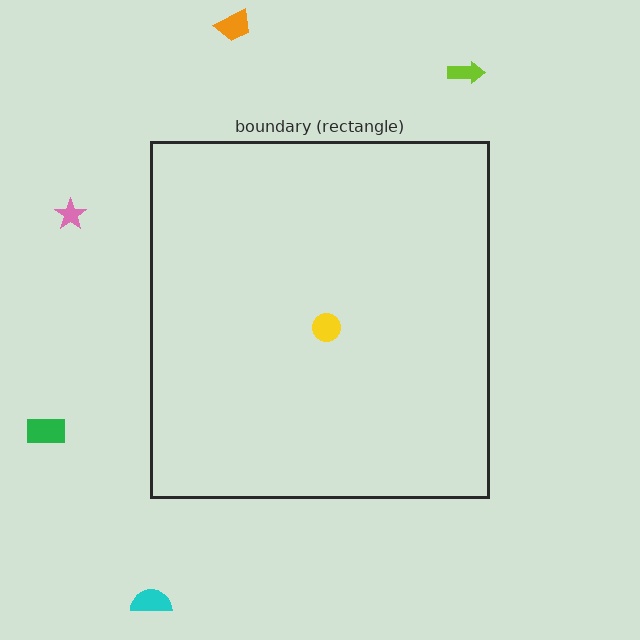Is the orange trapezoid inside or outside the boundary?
Outside.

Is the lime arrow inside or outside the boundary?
Outside.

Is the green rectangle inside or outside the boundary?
Outside.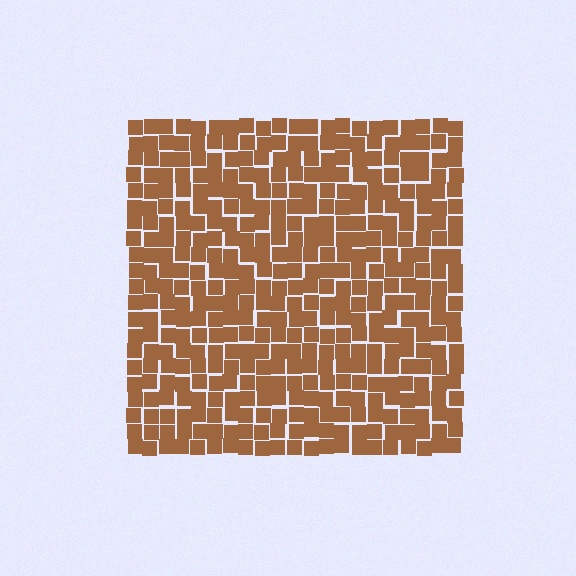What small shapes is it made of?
It is made of small squares.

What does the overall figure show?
The overall figure shows a square.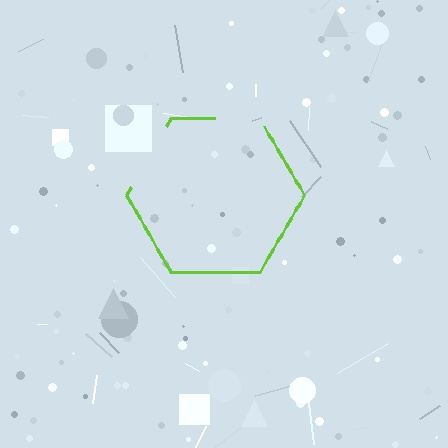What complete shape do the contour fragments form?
The contour fragments form a hexagon.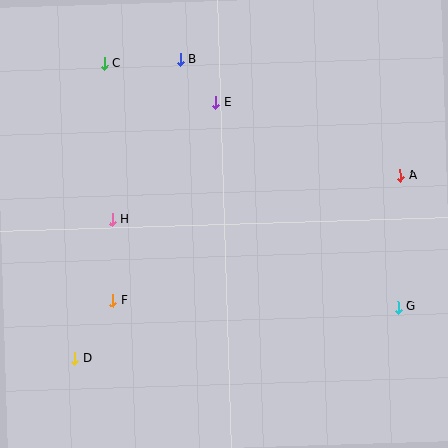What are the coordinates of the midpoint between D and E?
The midpoint between D and E is at (145, 230).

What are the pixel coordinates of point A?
Point A is at (400, 175).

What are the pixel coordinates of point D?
Point D is at (75, 358).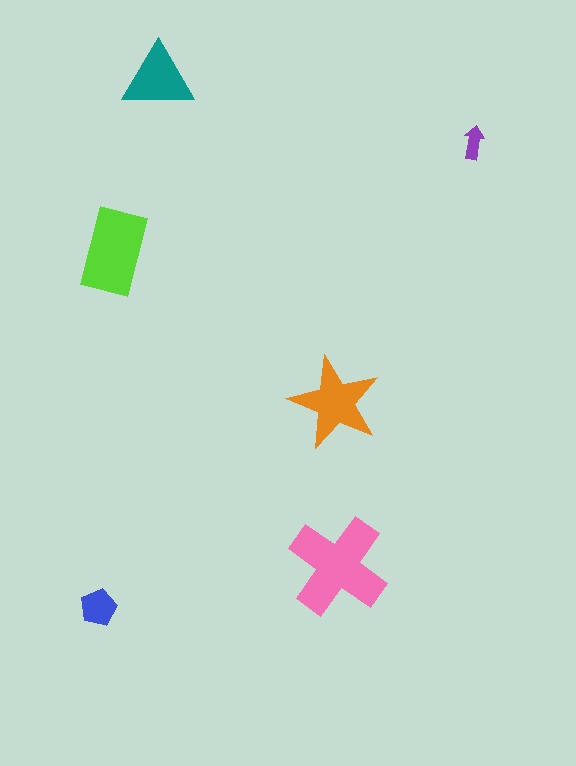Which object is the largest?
The pink cross.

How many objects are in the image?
There are 6 objects in the image.